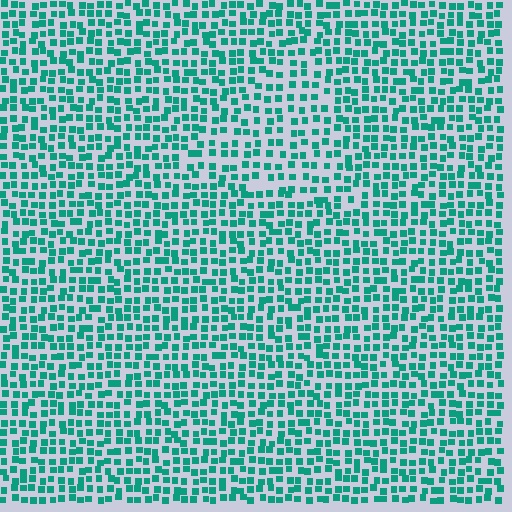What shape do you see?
I see a triangle.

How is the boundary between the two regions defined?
The boundary is defined by a change in element density (approximately 1.5x ratio). All elements are the same color, size, and shape.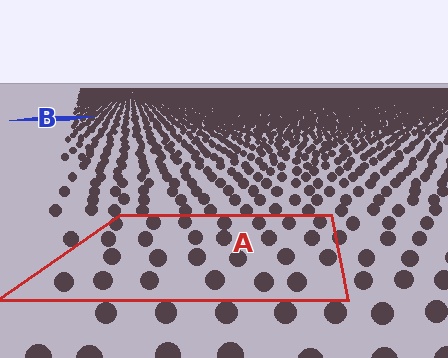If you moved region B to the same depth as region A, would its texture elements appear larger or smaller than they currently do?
They would appear larger. At a closer depth, the same texture elements are projected at a bigger on-screen size.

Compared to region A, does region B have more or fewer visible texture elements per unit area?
Region B has more texture elements per unit area — they are packed more densely because it is farther away.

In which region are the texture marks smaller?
The texture marks are smaller in region B, because it is farther away.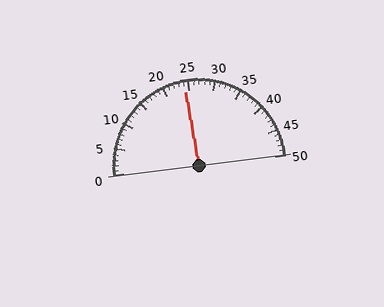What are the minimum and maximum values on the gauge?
The gauge ranges from 0 to 50.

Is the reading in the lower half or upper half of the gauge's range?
The reading is in the lower half of the range (0 to 50).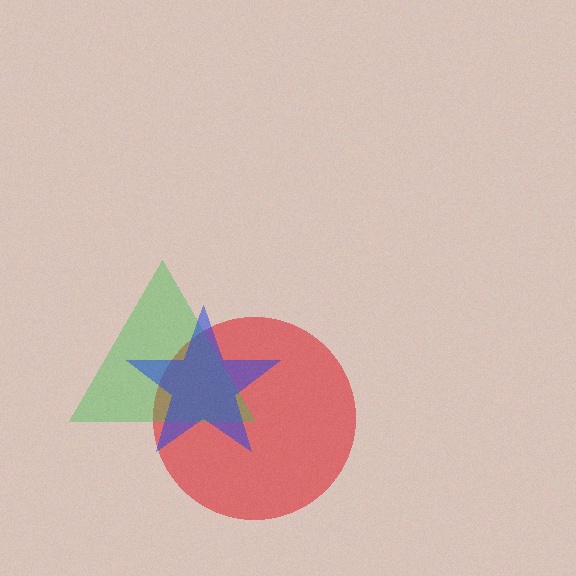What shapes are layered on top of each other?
The layered shapes are: a red circle, a green triangle, a blue star.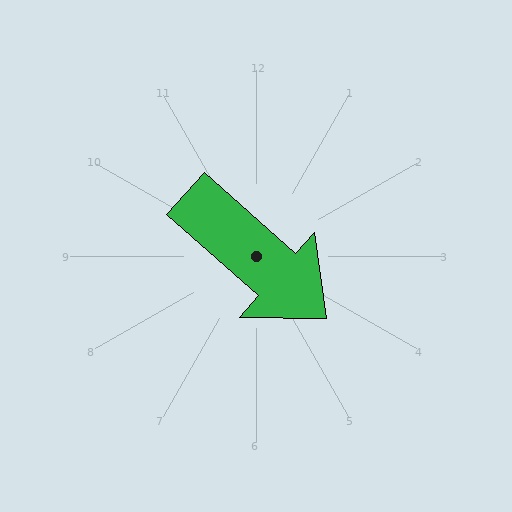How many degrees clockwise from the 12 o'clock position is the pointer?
Approximately 132 degrees.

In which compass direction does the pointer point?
Southeast.